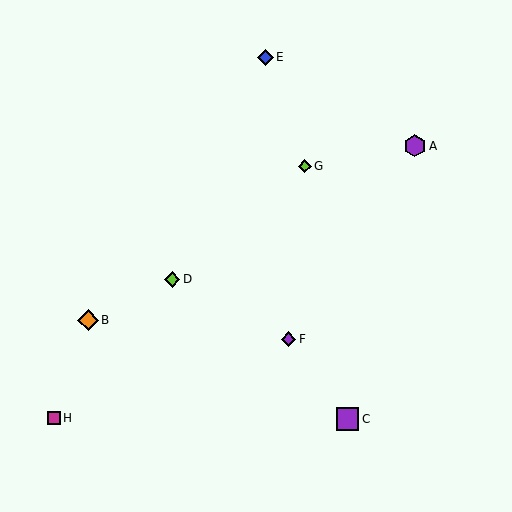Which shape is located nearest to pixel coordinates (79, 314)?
The orange diamond (labeled B) at (88, 320) is nearest to that location.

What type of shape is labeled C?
Shape C is a purple square.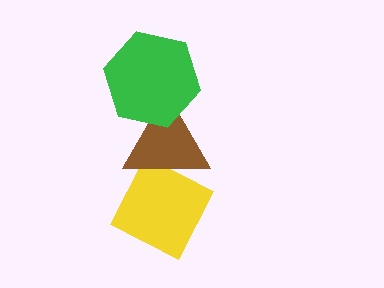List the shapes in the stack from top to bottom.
From top to bottom: the green hexagon, the brown triangle, the yellow diamond.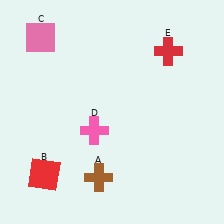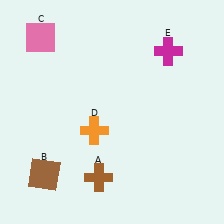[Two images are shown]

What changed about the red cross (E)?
In Image 1, E is red. In Image 2, it changed to magenta.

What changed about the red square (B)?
In Image 1, B is red. In Image 2, it changed to brown.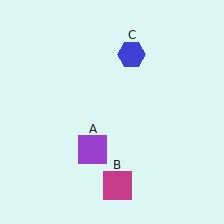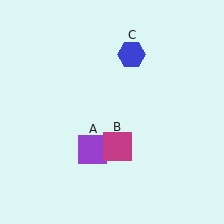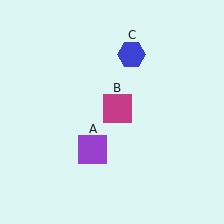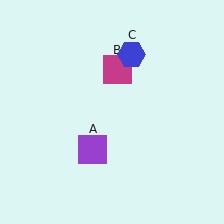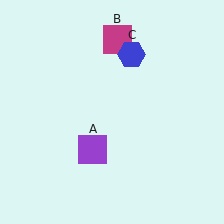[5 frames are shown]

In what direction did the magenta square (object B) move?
The magenta square (object B) moved up.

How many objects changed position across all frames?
1 object changed position: magenta square (object B).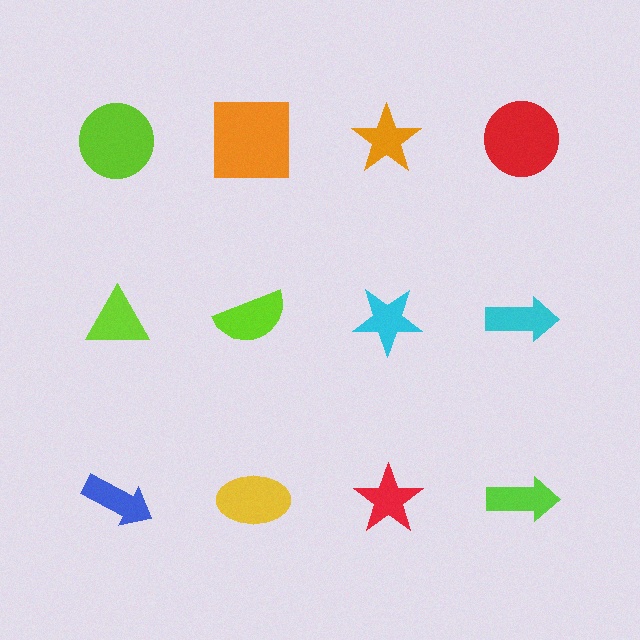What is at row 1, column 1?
A lime circle.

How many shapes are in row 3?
4 shapes.